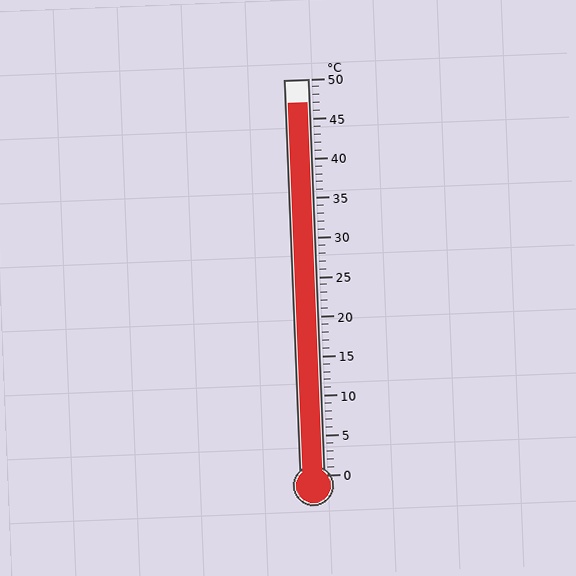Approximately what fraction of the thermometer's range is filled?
The thermometer is filled to approximately 95% of its range.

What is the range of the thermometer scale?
The thermometer scale ranges from 0°C to 50°C.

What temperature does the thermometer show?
The thermometer shows approximately 47°C.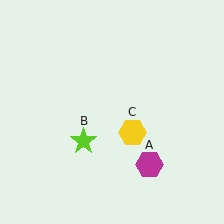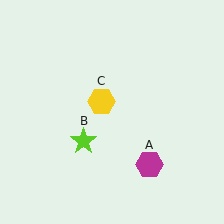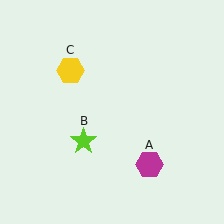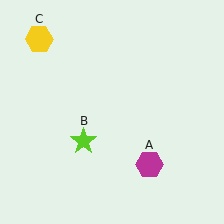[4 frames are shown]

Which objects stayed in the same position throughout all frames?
Magenta hexagon (object A) and lime star (object B) remained stationary.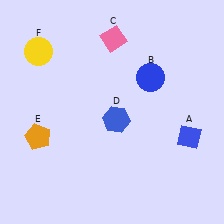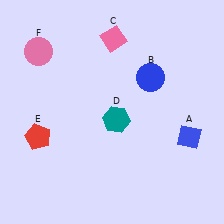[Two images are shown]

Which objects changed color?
D changed from blue to teal. E changed from orange to red. F changed from yellow to pink.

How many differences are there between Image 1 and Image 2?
There are 3 differences between the two images.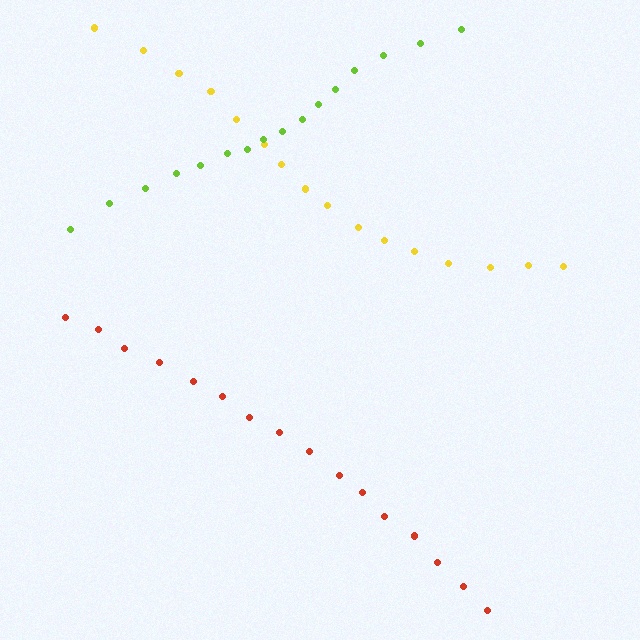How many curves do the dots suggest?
There are 3 distinct paths.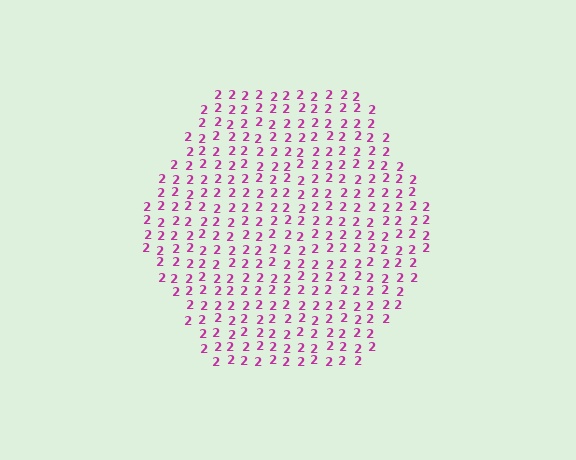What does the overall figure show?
The overall figure shows a hexagon.